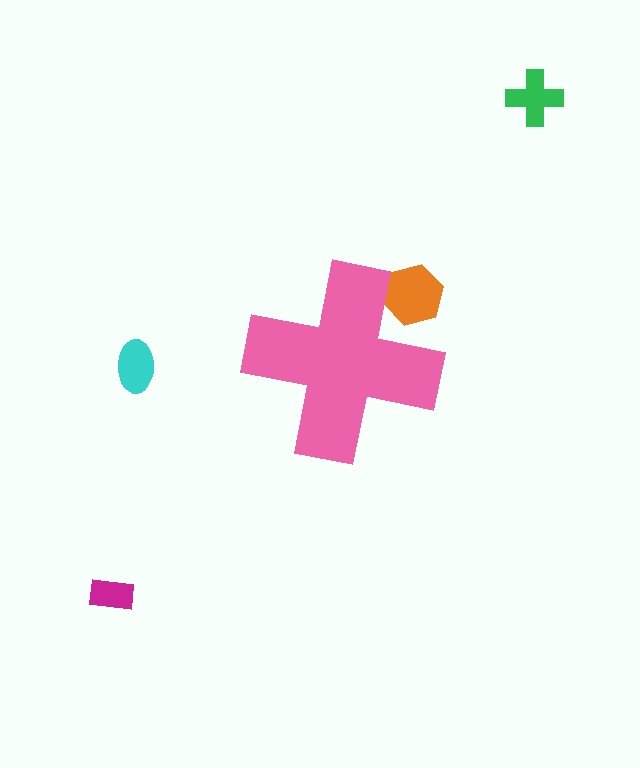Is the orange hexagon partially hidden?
Yes, the orange hexagon is partially hidden behind the pink cross.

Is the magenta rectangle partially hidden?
No, the magenta rectangle is fully visible.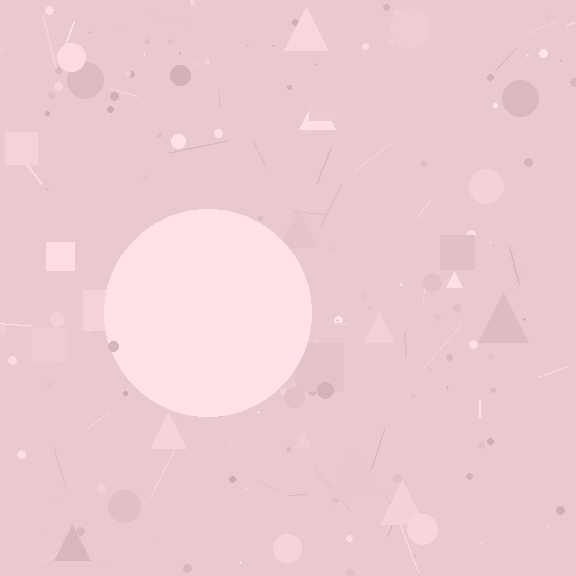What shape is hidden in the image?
A circle is hidden in the image.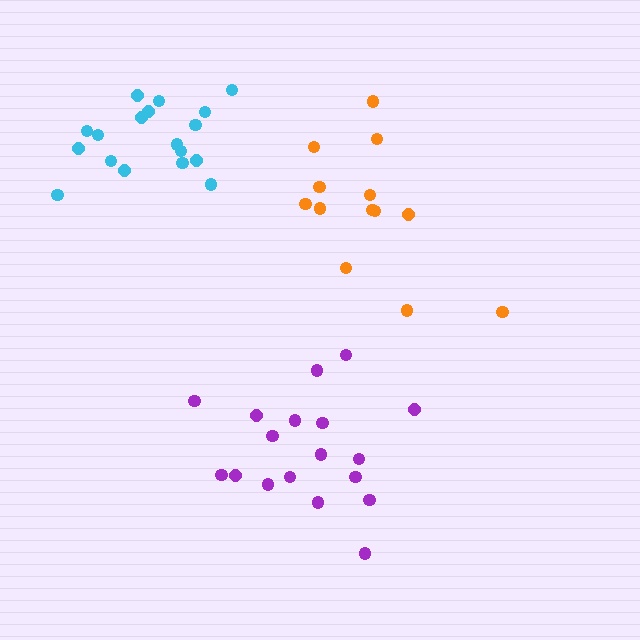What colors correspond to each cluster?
The clusters are colored: purple, orange, cyan.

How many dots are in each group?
Group 1: 18 dots, Group 2: 13 dots, Group 3: 18 dots (49 total).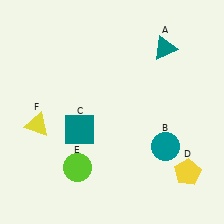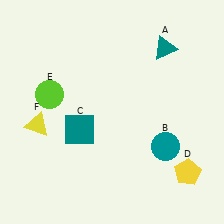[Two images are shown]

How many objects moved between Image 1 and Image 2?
1 object moved between the two images.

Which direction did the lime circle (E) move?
The lime circle (E) moved up.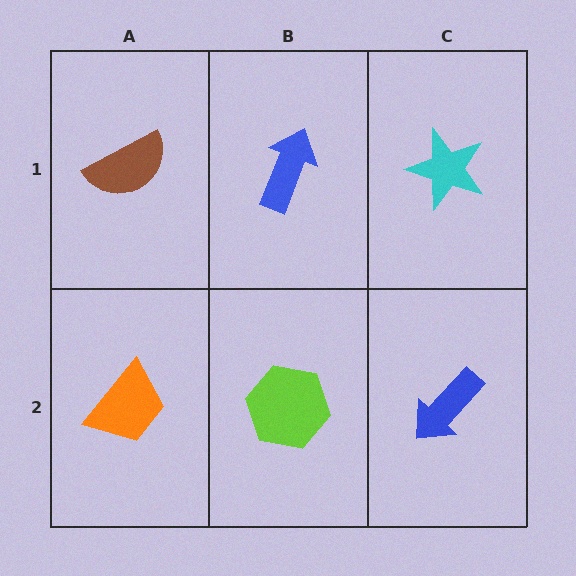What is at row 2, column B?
A lime hexagon.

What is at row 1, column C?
A cyan star.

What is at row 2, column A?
An orange trapezoid.